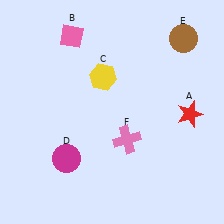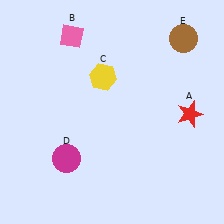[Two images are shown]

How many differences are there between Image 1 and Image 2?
There is 1 difference between the two images.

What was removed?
The pink cross (F) was removed in Image 2.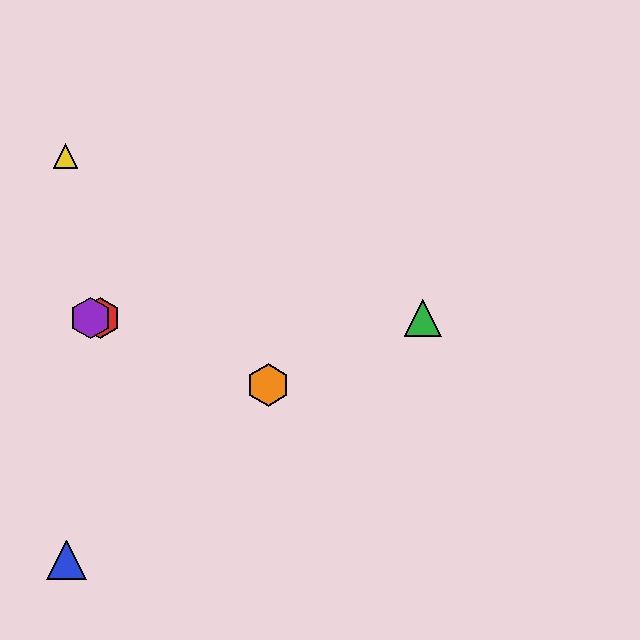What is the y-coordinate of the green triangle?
The green triangle is at y≈318.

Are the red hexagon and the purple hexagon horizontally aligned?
Yes, both are at y≈318.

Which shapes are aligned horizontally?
The red hexagon, the green triangle, the purple hexagon are aligned horizontally.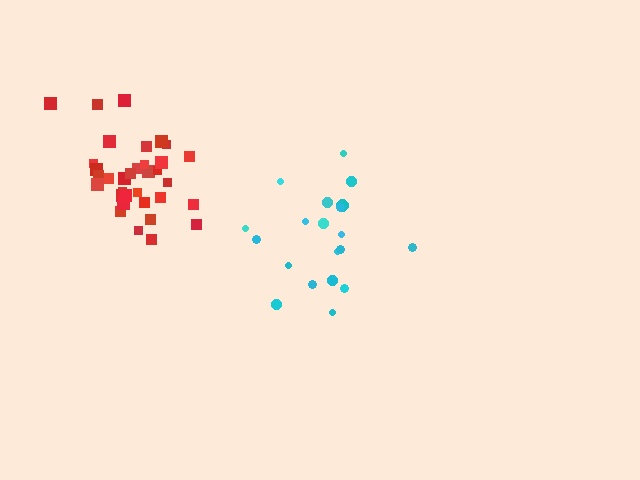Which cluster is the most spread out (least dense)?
Cyan.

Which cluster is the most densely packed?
Red.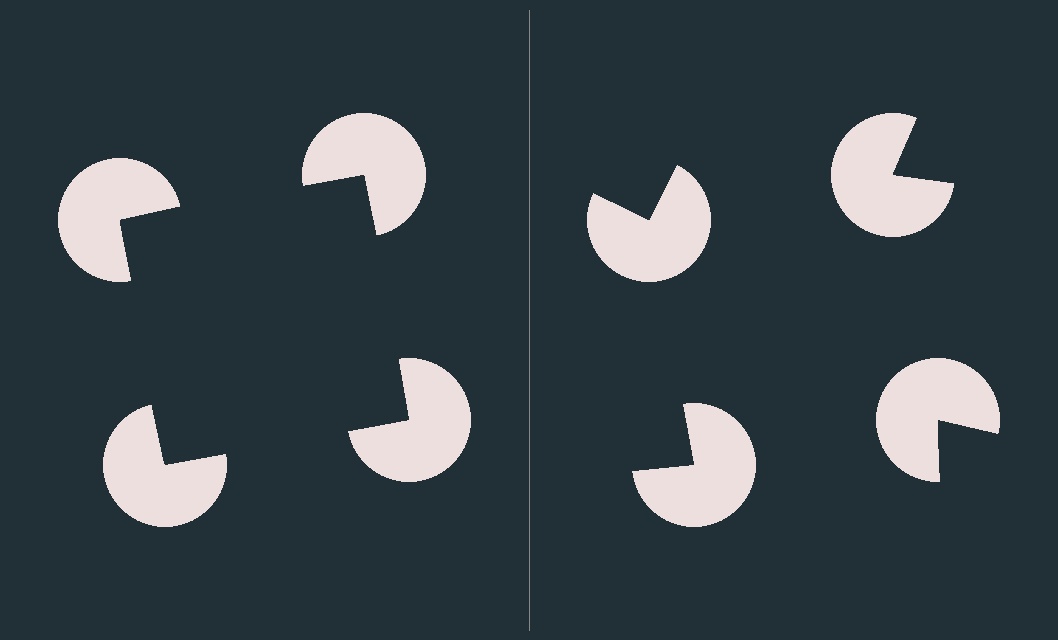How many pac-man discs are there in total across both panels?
8 — 4 on each side.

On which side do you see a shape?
An illusory square appears on the left side. On the right side the wedge cuts are rotated, so no coherent shape forms.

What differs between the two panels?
The pac-man discs are positioned identically on both sides; only the wedge orientations differ. On the left they align to a square; on the right they are misaligned.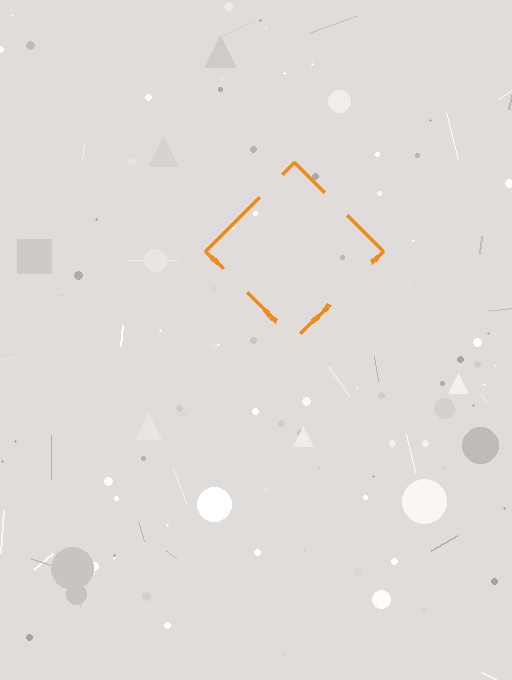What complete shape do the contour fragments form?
The contour fragments form a diamond.